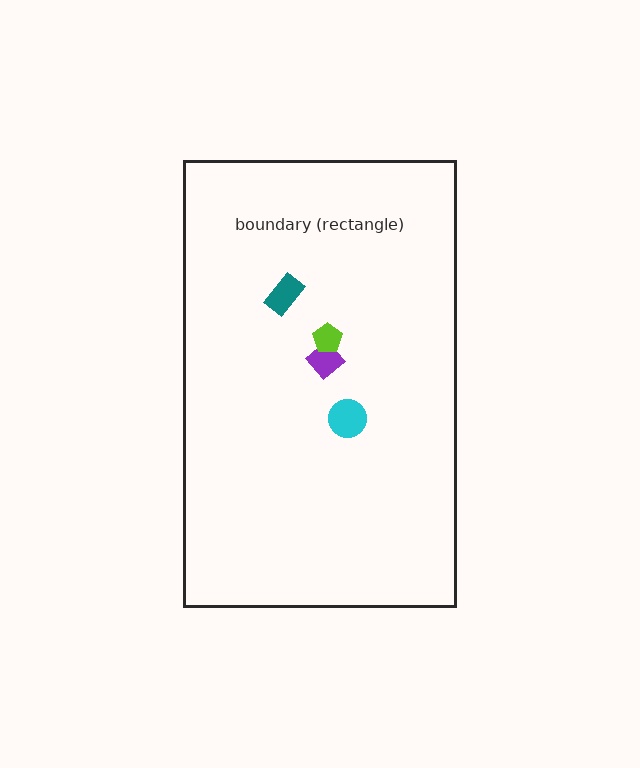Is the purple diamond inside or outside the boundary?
Inside.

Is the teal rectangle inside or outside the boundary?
Inside.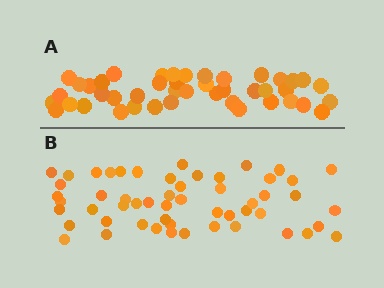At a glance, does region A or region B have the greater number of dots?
Region B (the bottom region) has more dots.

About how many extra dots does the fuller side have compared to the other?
Region B has roughly 10 or so more dots than region A.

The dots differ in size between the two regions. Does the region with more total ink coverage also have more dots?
No. Region A has more total ink coverage because its dots are larger, but region B actually contains more individual dots. Total area can be misleading — the number of items is what matters here.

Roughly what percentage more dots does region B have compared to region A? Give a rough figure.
About 25% more.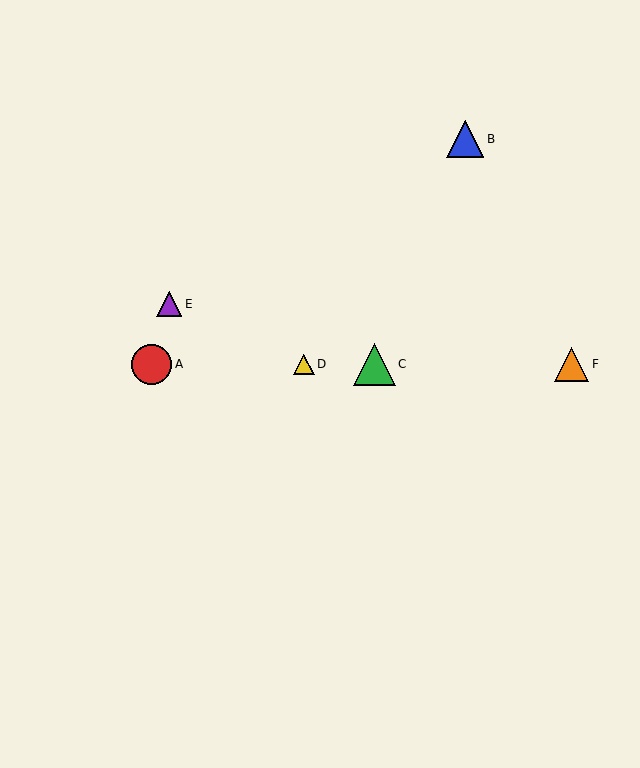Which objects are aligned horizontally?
Objects A, C, D, F are aligned horizontally.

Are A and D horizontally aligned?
Yes, both are at y≈364.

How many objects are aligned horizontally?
4 objects (A, C, D, F) are aligned horizontally.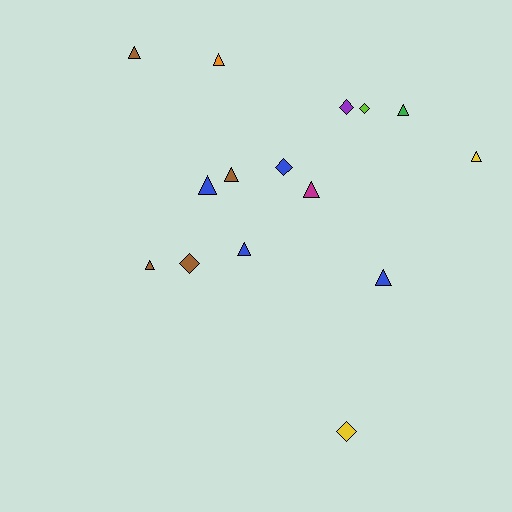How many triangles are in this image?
There are 10 triangles.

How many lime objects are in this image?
There is 1 lime object.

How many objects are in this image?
There are 15 objects.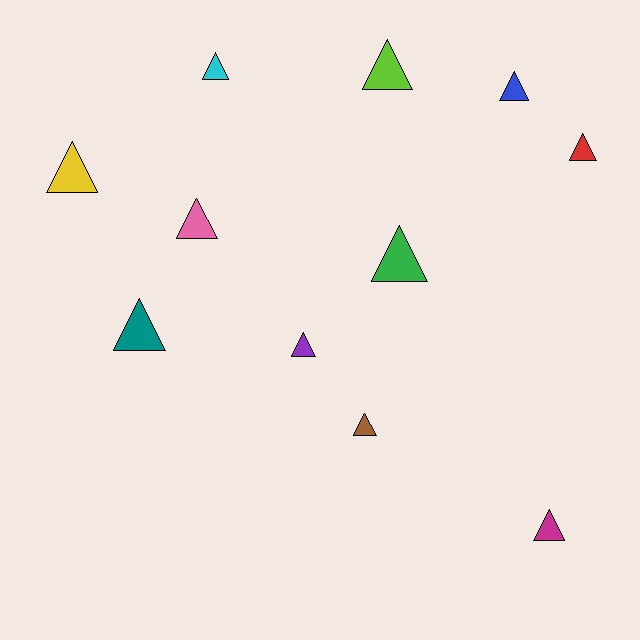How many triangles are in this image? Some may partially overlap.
There are 11 triangles.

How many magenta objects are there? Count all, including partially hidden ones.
There is 1 magenta object.